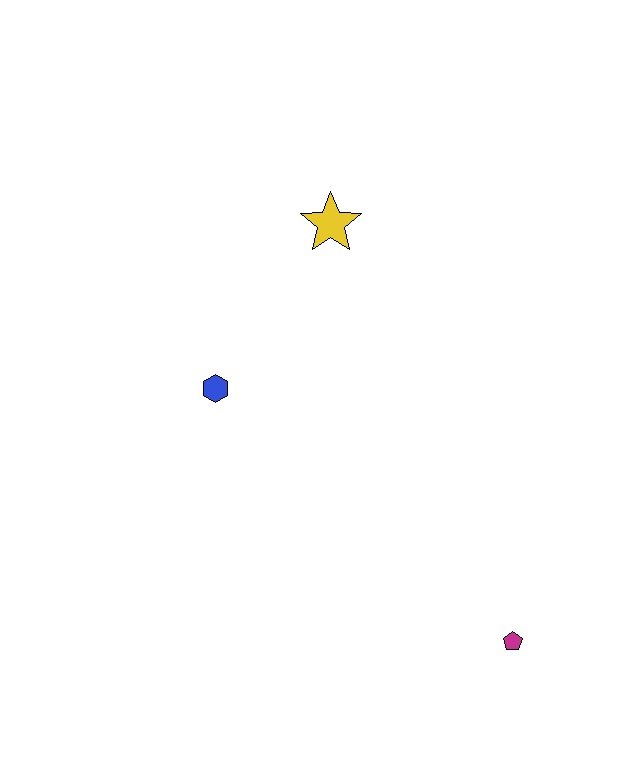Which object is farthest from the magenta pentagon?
The yellow star is farthest from the magenta pentagon.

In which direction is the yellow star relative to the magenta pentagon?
The yellow star is above the magenta pentagon.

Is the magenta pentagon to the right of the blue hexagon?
Yes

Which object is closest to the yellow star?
The blue hexagon is closest to the yellow star.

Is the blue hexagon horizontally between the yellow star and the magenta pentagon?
No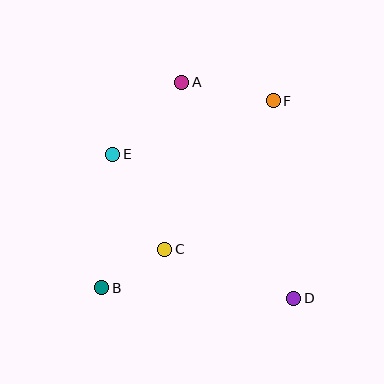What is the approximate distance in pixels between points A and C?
The distance between A and C is approximately 168 pixels.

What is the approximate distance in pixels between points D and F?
The distance between D and F is approximately 199 pixels.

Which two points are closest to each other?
Points B and C are closest to each other.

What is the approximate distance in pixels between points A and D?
The distance between A and D is approximately 244 pixels.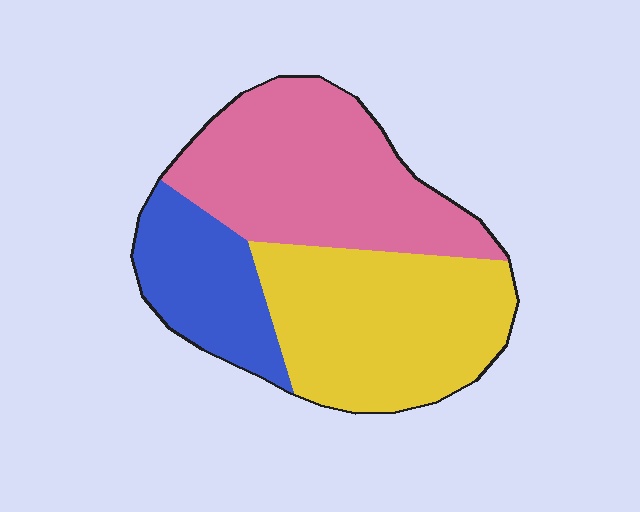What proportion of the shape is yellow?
Yellow covers around 40% of the shape.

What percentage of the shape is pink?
Pink takes up about two fifths (2/5) of the shape.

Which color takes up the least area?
Blue, at roughly 20%.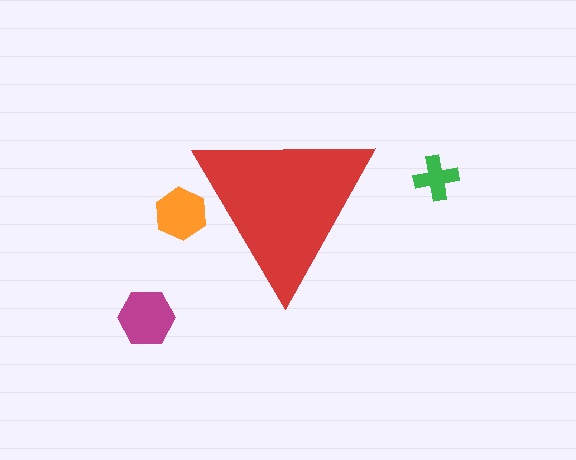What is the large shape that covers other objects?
A red triangle.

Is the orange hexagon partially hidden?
Yes, the orange hexagon is partially hidden behind the red triangle.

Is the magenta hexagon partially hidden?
No, the magenta hexagon is fully visible.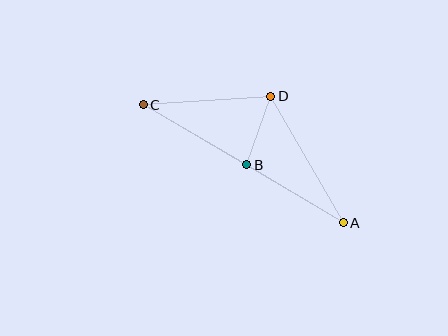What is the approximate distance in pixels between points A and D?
The distance between A and D is approximately 145 pixels.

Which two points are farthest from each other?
Points A and C are farthest from each other.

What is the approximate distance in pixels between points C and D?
The distance between C and D is approximately 128 pixels.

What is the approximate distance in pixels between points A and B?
The distance between A and B is approximately 113 pixels.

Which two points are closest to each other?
Points B and D are closest to each other.